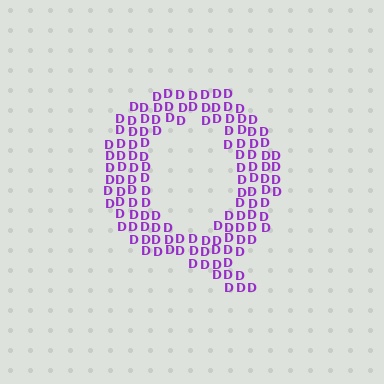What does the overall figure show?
The overall figure shows the letter Q.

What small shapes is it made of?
It is made of small letter D's.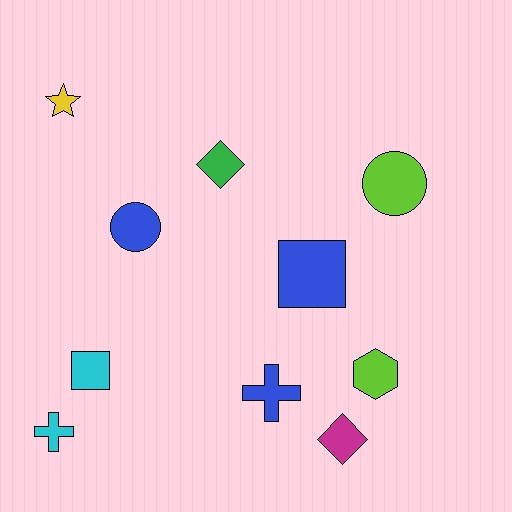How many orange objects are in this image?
There are no orange objects.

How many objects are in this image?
There are 10 objects.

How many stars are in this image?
There is 1 star.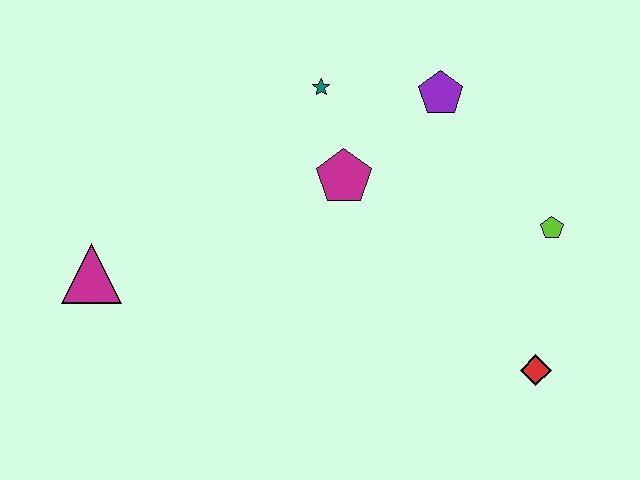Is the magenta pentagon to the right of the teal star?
Yes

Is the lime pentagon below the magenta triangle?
No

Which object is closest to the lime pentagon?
The red diamond is closest to the lime pentagon.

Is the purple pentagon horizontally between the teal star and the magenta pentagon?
No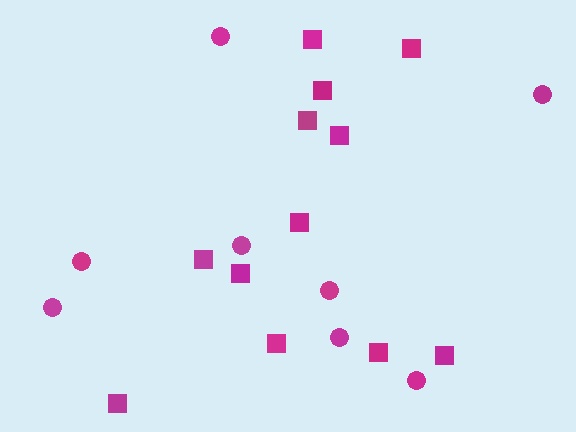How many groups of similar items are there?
There are 2 groups: one group of squares (12) and one group of circles (8).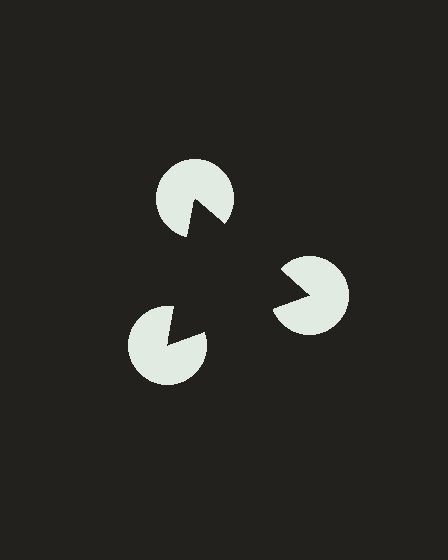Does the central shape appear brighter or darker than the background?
It typically appears slightly darker than the background, even though no actual brightness change is drawn.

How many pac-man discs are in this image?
There are 3 — one at each vertex of the illusory triangle.